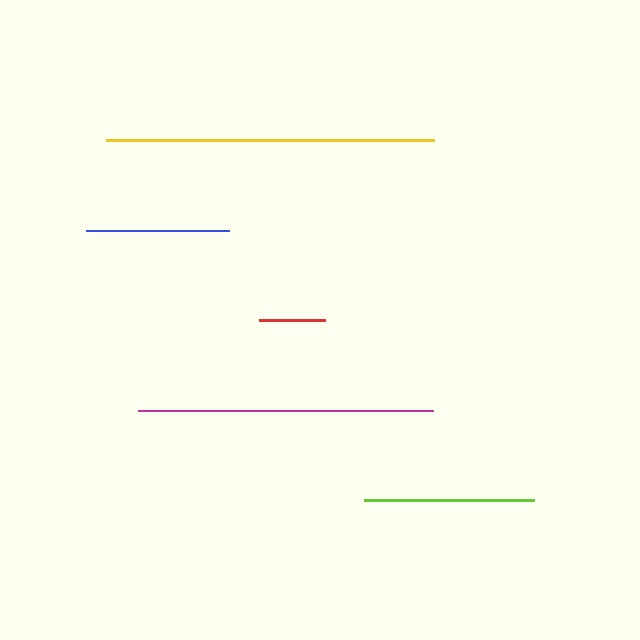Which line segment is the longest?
The yellow line is the longest at approximately 328 pixels.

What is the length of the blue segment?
The blue segment is approximately 143 pixels long.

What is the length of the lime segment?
The lime segment is approximately 171 pixels long.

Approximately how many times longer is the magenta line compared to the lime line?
The magenta line is approximately 1.7 times the length of the lime line.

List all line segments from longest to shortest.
From longest to shortest: yellow, magenta, lime, blue, red.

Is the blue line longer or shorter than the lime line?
The lime line is longer than the blue line.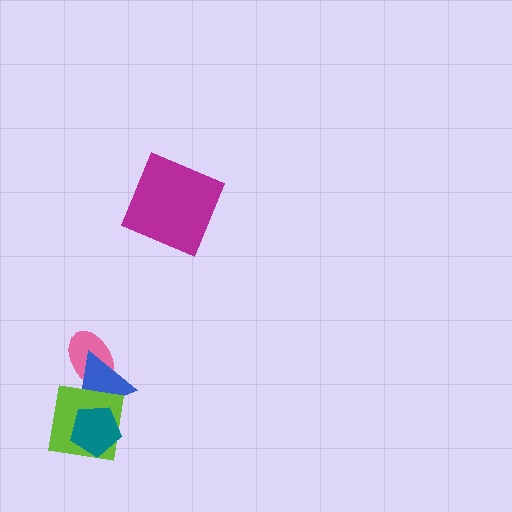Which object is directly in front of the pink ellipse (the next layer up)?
The blue triangle is directly in front of the pink ellipse.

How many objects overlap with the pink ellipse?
2 objects overlap with the pink ellipse.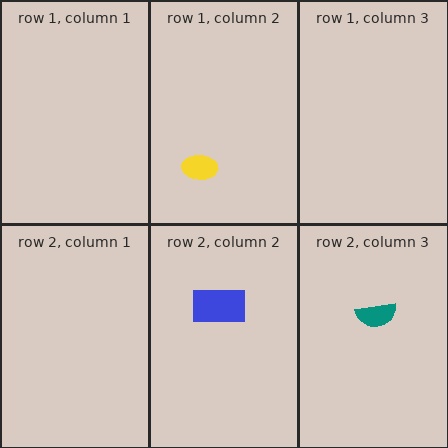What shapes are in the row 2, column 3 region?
The teal semicircle.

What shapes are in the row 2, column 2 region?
The blue rectangle.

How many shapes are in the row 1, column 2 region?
1.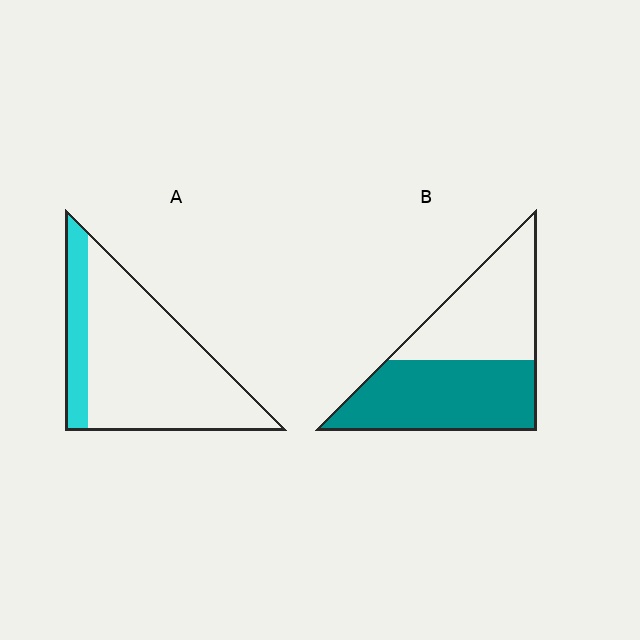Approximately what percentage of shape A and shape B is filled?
A is approximately 20% and B is approximately 55%.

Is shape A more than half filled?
No.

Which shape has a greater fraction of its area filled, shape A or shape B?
Shape B.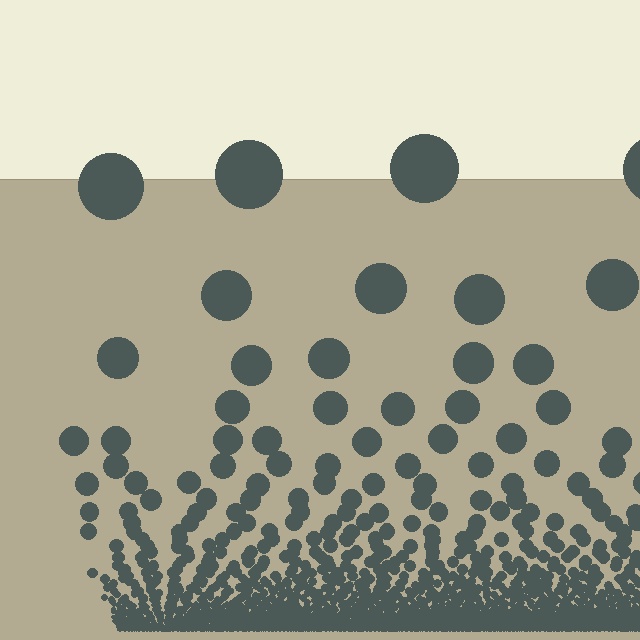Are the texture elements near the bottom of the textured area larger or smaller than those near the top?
Smaller. The gradient is inverted — elements near the bottom are smaller and denser.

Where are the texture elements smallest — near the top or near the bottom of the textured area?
Near the bottom.